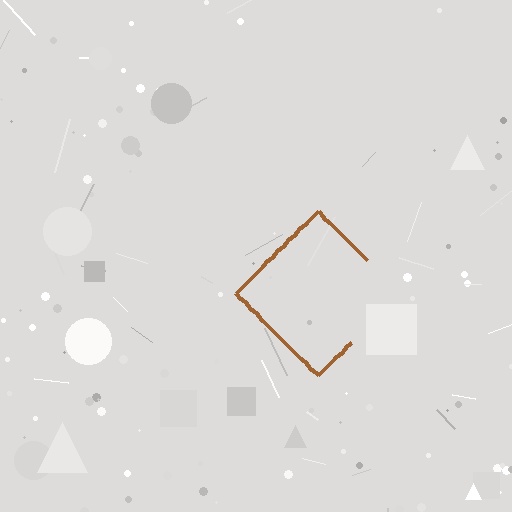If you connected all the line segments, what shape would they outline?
They would outline a diamond.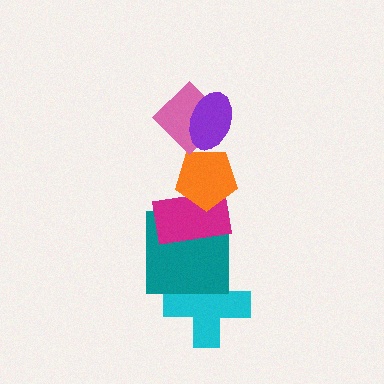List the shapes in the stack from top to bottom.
From top to bottom: the purple ellipse, the pink diamond, the orange pentagon, the magenta rectangle, the teal square, the cyan cross.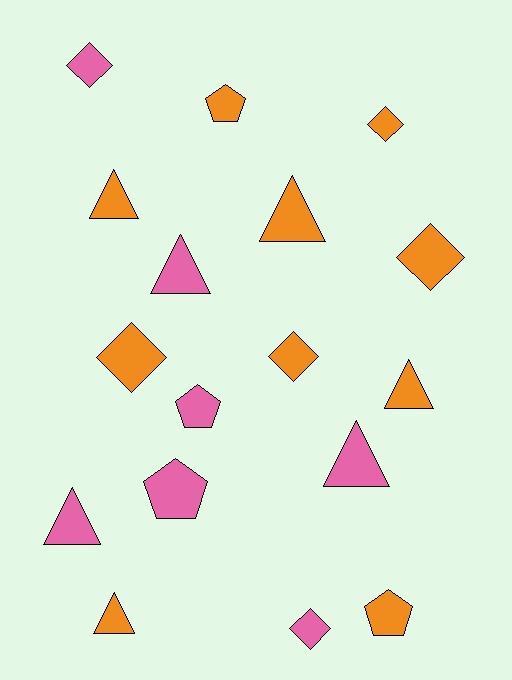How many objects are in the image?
There are 17 objects.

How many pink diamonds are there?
There are 2 pink diamonds.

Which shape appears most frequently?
Triangle, with 7 objects.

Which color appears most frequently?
Orange, with 10 objects.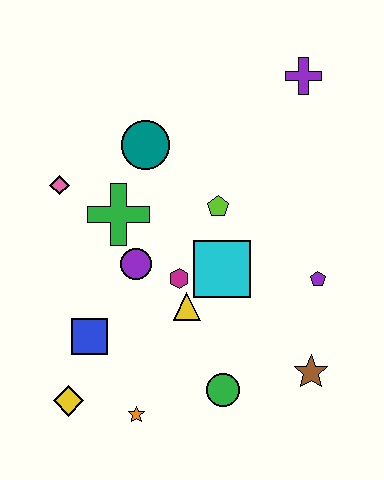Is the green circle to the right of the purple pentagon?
No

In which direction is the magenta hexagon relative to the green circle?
The magenta hexagon is above the green circle.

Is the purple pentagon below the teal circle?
Yes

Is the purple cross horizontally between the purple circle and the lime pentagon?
No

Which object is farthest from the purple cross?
The yellow diamond is farthest from the purple cross.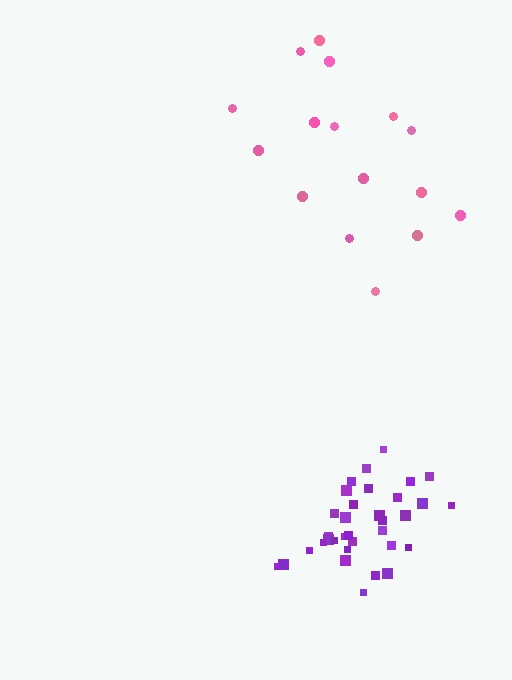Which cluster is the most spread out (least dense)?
Pink.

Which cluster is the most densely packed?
Purple.